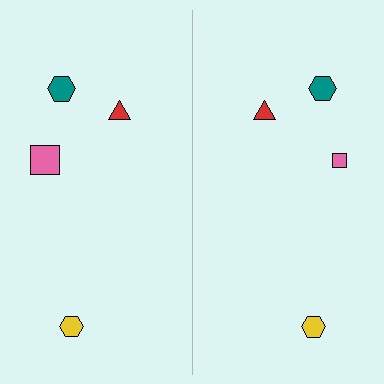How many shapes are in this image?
There are 8 shapes in this image.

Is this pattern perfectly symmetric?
No, the pattern is not perfectly symmetric. The pink square on the right side has a different size than its mirror counterpart.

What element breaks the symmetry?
The pink square on the right side has a different size than its mirror counterpart.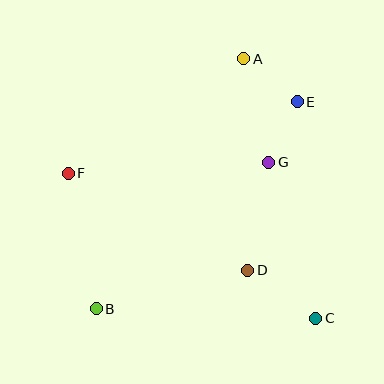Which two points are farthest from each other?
Points A and B are farthest from each other.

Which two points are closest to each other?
Points E and G are closest to each other.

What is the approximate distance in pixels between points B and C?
The distance between B and C is approximately 220 pixels.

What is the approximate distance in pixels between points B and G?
The distance between B and G is approximately 226 pixels.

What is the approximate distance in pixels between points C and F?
The distance between C and F is approximately 287 pixels.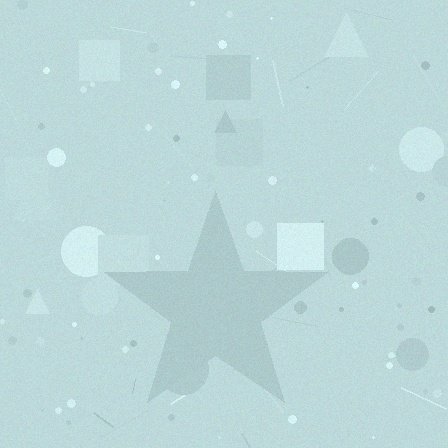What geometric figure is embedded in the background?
A star is embedded in the background.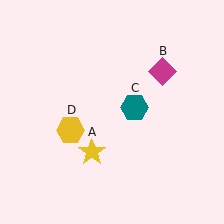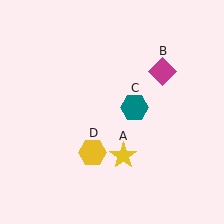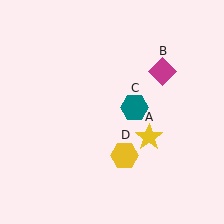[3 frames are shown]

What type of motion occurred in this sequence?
The yellow star (object A), yellow hexagon (object D) rotated counterclockwise around the center of the scene.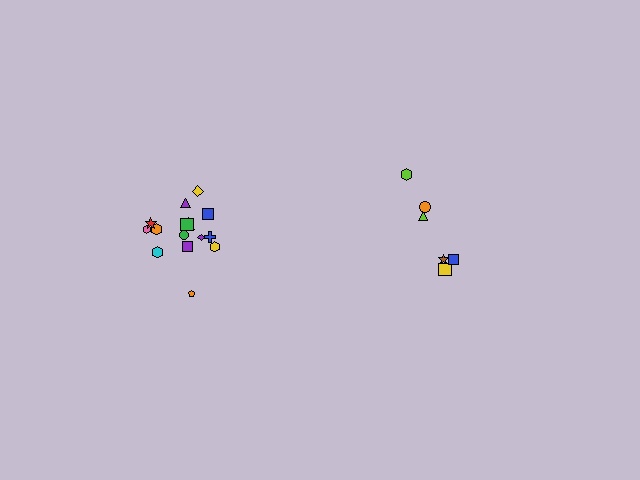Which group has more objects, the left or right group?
The left group.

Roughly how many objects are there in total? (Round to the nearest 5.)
Roughly 20 objects in total.